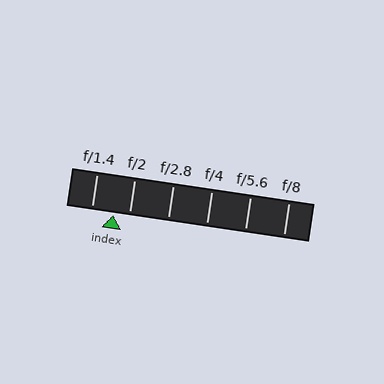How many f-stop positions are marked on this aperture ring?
There are 6 f-stop positions marked.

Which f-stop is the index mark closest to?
The index mark is closest to f/2.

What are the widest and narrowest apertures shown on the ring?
The widest aperture shown is f/1.4 and the narrowest is f/8.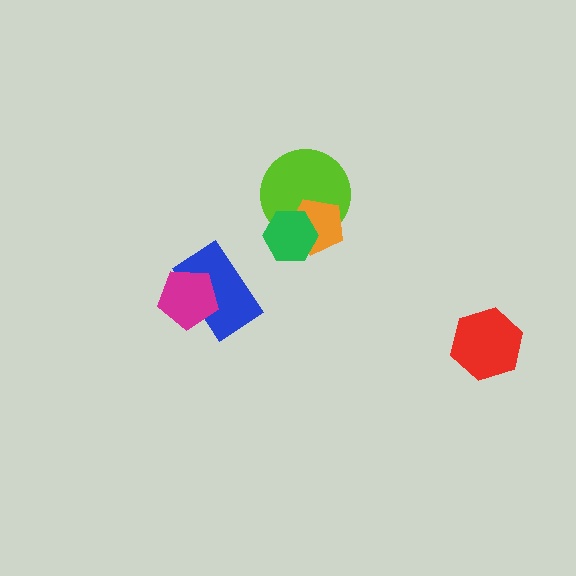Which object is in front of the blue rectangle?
The magenta pentagon is in front of the blue rectangle.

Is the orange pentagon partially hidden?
Yes, it is partially covered by another shape.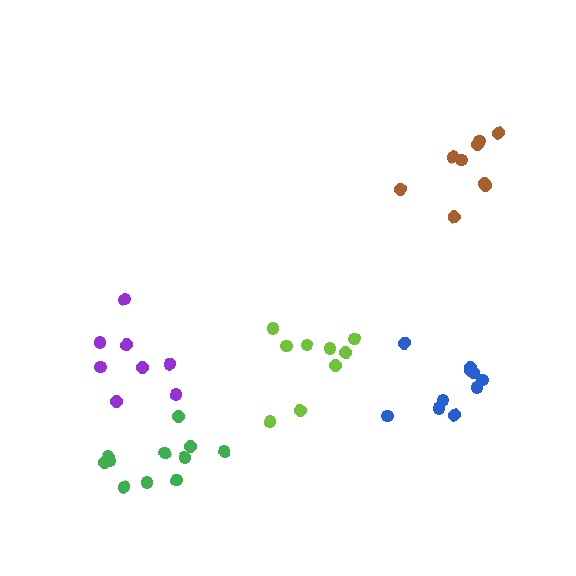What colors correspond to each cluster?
The clusters are colored: brown, green, purple, blue, lime.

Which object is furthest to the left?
The purple cluster is leftmost.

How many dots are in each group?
Group 1: 9 dots, Group 2: 11 dots, Group 3: 8 dots, Group 4: 10 dots, Group 5: 9 dots (47 total).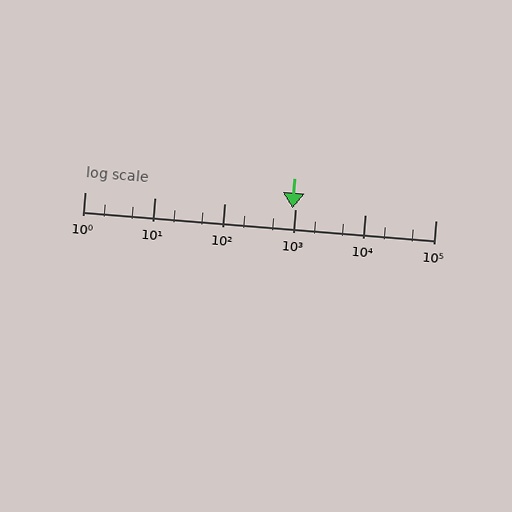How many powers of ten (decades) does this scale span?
The scale spans 5 decades, from 1 to 100000.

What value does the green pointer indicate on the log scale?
The pointer indicates approximately 930.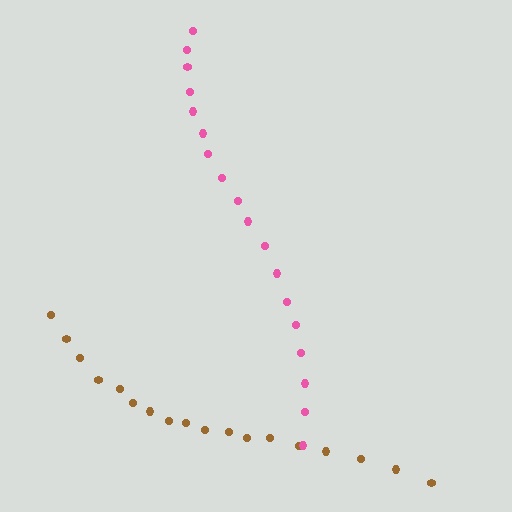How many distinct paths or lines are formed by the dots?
There are 2 distinct paths.